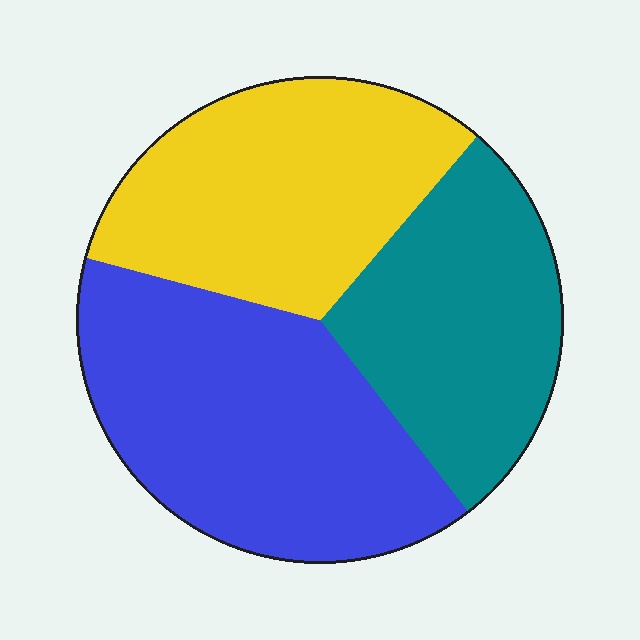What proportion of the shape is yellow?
Yellow takes up between a quarter and a half of the shape.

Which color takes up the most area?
Blue, at roughly 40%.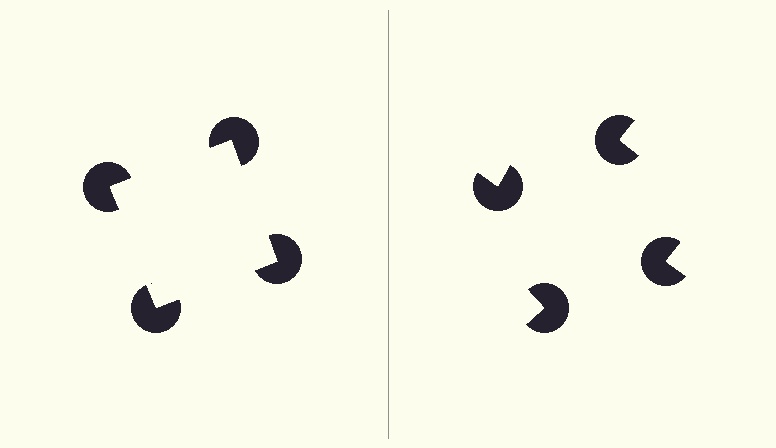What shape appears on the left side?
An illusory square.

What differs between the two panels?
The pac-man discs are positioned identically on both sides; only the wedge orientations differ. On the left they align to a square; on the right they are misaligned.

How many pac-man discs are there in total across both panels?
8 — 4 on each side.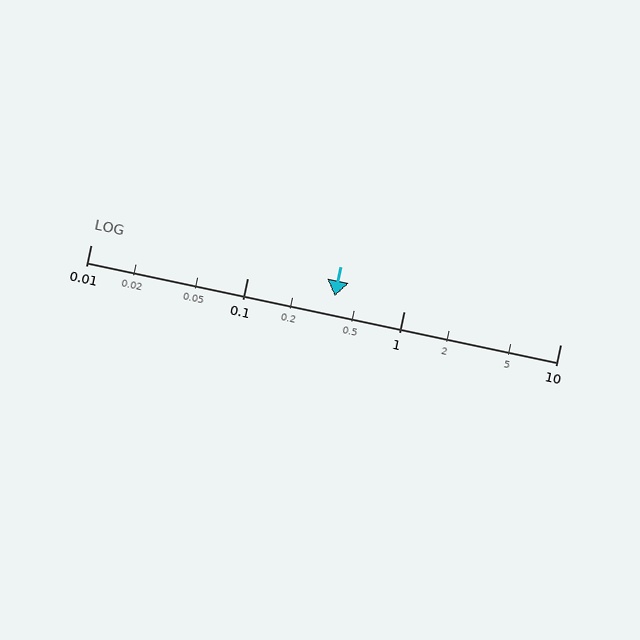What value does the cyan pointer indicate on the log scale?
The pointer indicates approximately 0.36.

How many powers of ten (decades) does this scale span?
The scale spans 3 decades, from 0.01 to 10.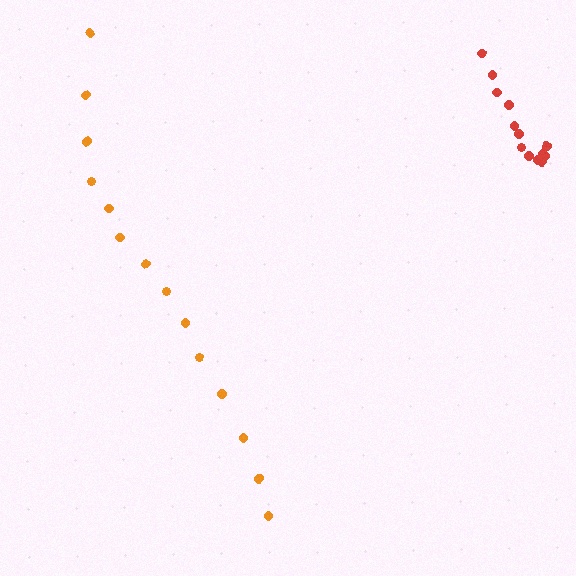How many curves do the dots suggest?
There are 2 distinct paths.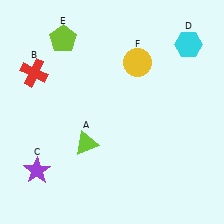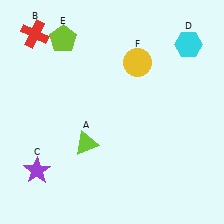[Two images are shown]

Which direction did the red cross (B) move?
The red cross (B) moved up.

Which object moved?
The red cross (B) moved up.